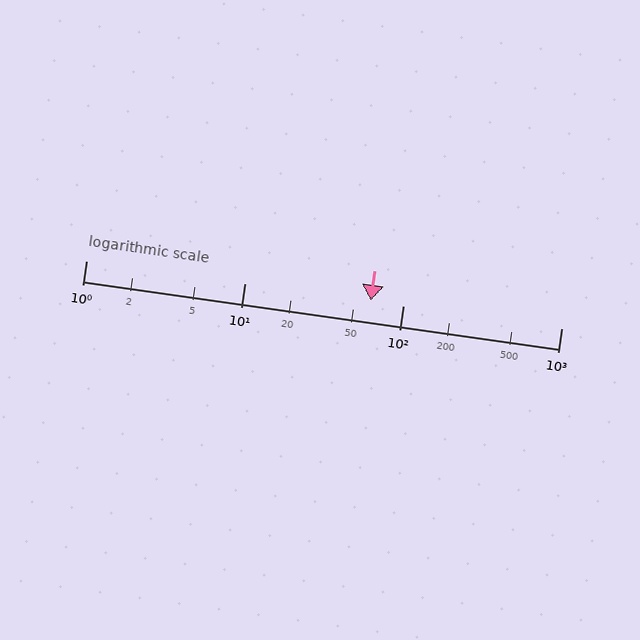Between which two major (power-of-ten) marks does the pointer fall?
The pointer is between 10 and 100.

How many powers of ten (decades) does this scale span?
The scale spans 3 decades, from 1 to 1000.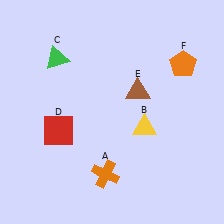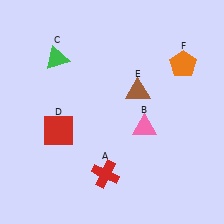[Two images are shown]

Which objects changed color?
A changed from orange to red. B changed from yellow to pink.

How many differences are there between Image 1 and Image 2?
There are 2 differences between the two images.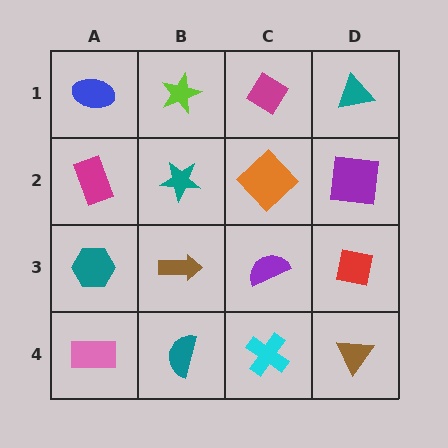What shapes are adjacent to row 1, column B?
A teal star (row 2, column B), a blue ellipse (row 1, column A), a magenta diamond (row 1, column C).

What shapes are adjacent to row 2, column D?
A teal triangle (row 1, column D), a red square (row 3, column D), an orange diamond (row 2, column C).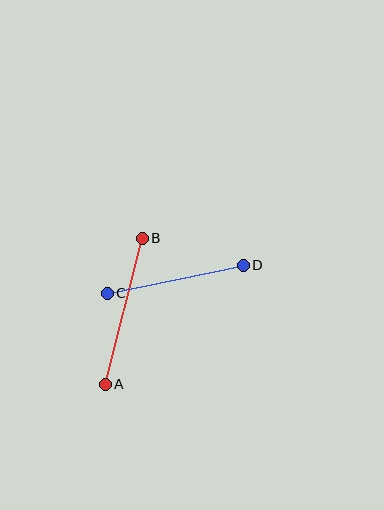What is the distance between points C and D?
The distance is approximately 139 pixels.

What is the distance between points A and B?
The distance is approximately 151 pixels.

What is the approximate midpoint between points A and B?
The midpoint is at approximately (124, 311) pixels.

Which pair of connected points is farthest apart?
Points A and B are farthest apart.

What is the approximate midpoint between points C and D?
The midpoint is at approximately (175, 279) pixels.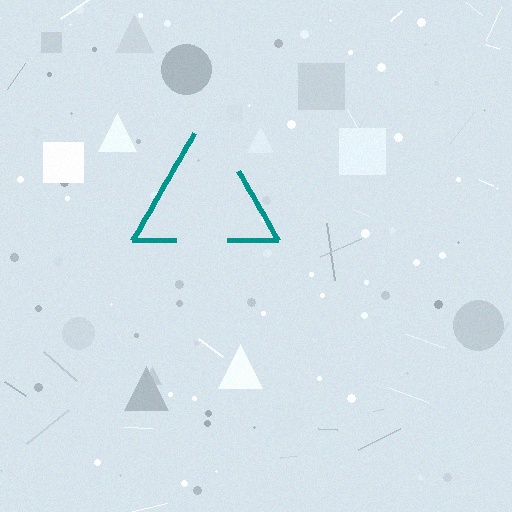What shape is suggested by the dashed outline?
The dashed outline suggests a triangle.